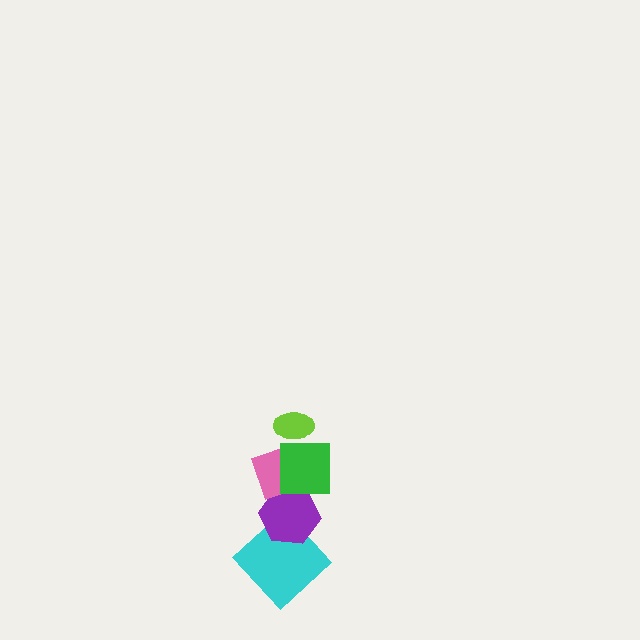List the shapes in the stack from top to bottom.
From top to bottom: the lime ellipse, the green square, the pink diamond, the purple hexagon, the cyan diamond.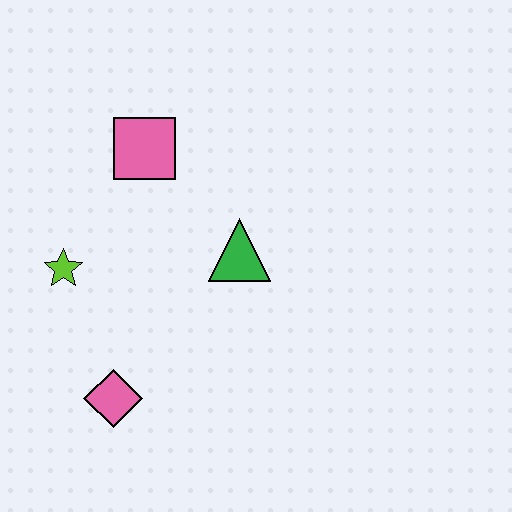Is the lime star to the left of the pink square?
Yes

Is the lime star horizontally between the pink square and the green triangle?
No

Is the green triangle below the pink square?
Yes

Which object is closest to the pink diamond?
The lime star is closest to the pink diamond.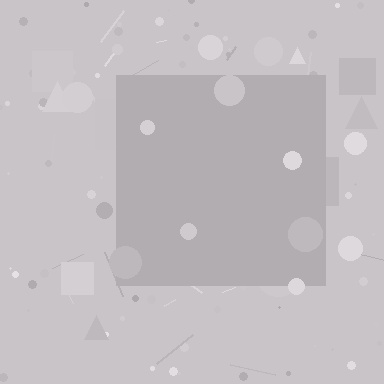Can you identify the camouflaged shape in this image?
The camouflaged shape is a square.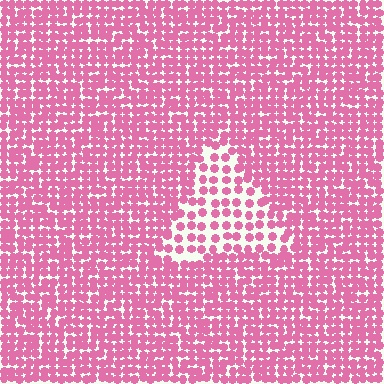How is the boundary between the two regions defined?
The boundary is defined by a change in element density (approximately 2.0x ratio). All elements are the same color, size, and shape.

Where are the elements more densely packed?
The elements are more densely packed outside the triangle boundary.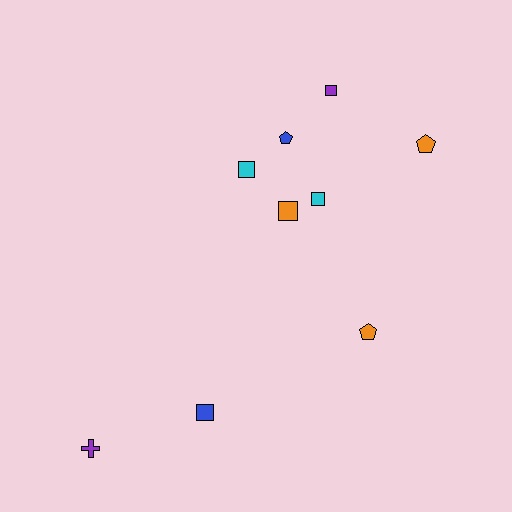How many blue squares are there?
There is 1 blue square.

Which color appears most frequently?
Orange, with 3 objects.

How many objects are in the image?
There are 9 objects.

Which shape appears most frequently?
Square, with 5 objects.